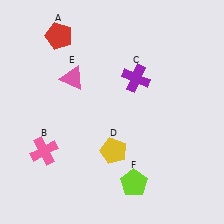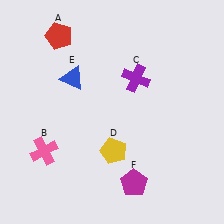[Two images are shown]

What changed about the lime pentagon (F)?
In Image 1, F is lime. In Image 2, it changed to magenta.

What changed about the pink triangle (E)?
In Image 1, E is pink. In Image 2, it changed to blue.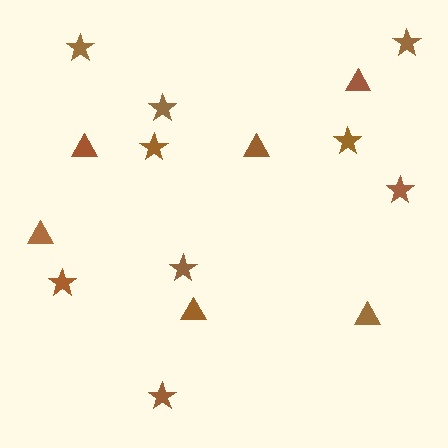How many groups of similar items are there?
There are 2 groups: one group of stars (9) and one group of triangles (6).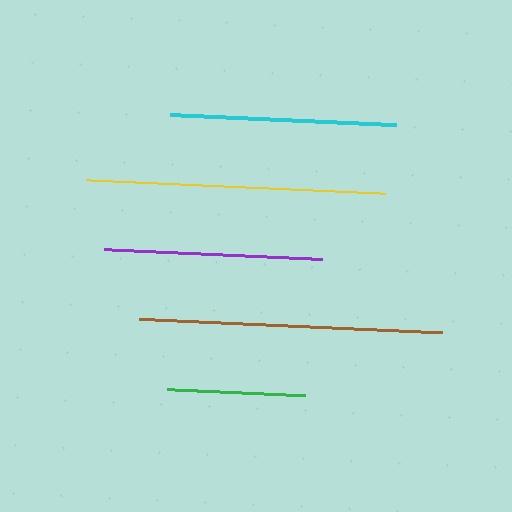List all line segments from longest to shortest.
From longest to shortest: brown, yellow, cyan, purple, green.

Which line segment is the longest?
The brown line is the longest at approximately 303 pixels.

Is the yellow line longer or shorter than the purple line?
The yellow line is longer than the purple line.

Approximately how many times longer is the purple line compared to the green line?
The purple line is approximately 1.6 times the length of the green line.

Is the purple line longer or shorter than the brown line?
The brown line is longer than the purple line.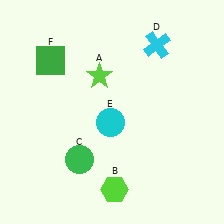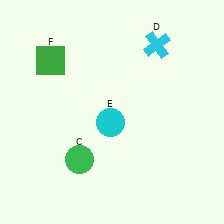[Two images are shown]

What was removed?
The lime star (A), the lime hexagon (B) were removed in Image 2.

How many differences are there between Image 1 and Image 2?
There are 2 differences between the two images.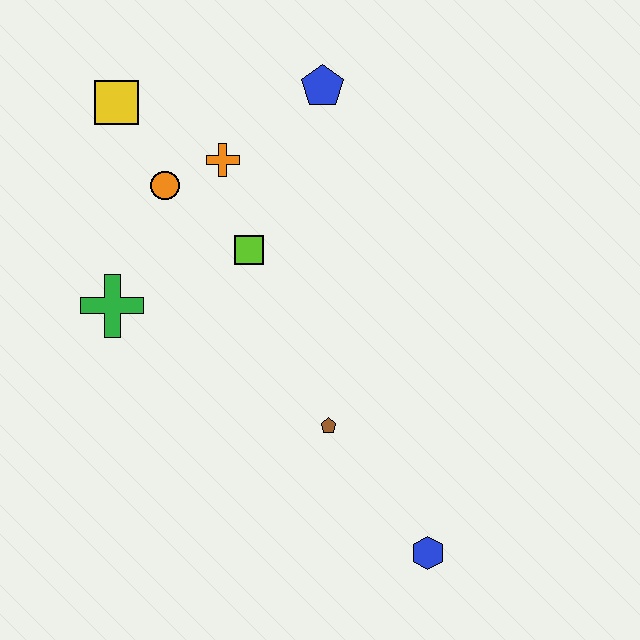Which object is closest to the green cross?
The orange circle is closest to the green cross.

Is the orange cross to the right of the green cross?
Yes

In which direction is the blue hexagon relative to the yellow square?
The blue hexagon is below the yellow square.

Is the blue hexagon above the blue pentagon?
No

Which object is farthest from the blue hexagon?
The yellow square is farthest from the blue hexagon.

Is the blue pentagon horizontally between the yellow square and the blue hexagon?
Yes